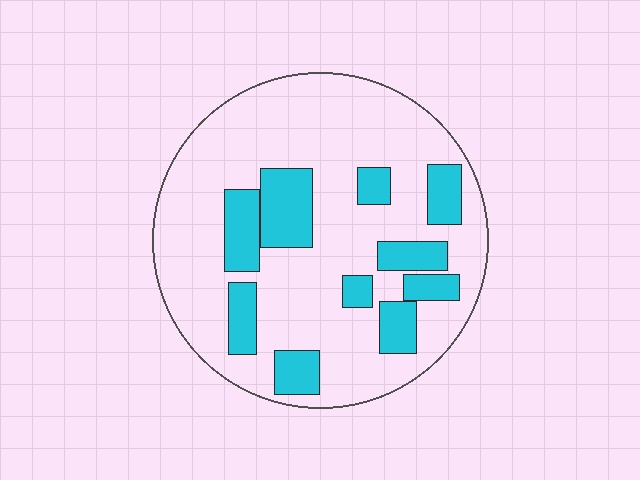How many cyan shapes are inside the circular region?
10.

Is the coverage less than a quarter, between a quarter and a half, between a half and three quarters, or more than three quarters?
Less than a quarter.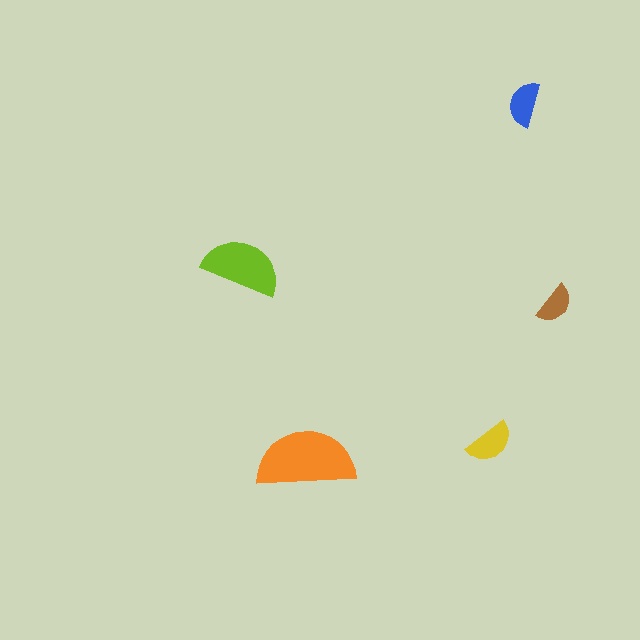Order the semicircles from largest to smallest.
the orange one, the lime one, the yellow one, the blue one, the brown one.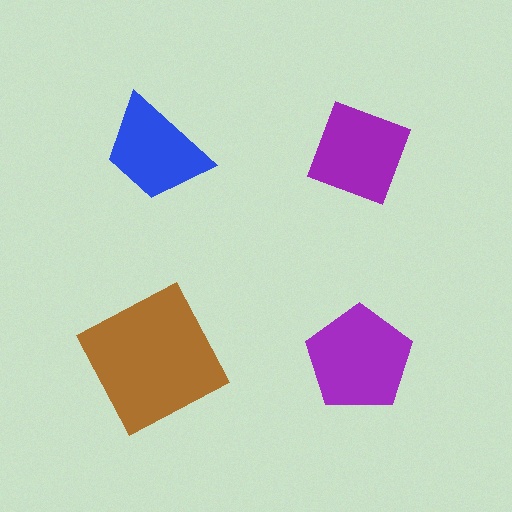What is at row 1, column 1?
A blue trapezoid.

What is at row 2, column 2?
A purple pentagon.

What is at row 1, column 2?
A purple diamond.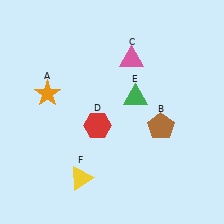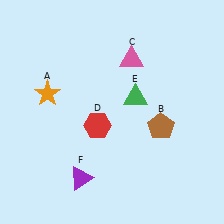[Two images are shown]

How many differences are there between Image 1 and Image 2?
There is 1 difference between the two images.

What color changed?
The triangle (F) changed from yellow in Image 1 to purple in Image 2.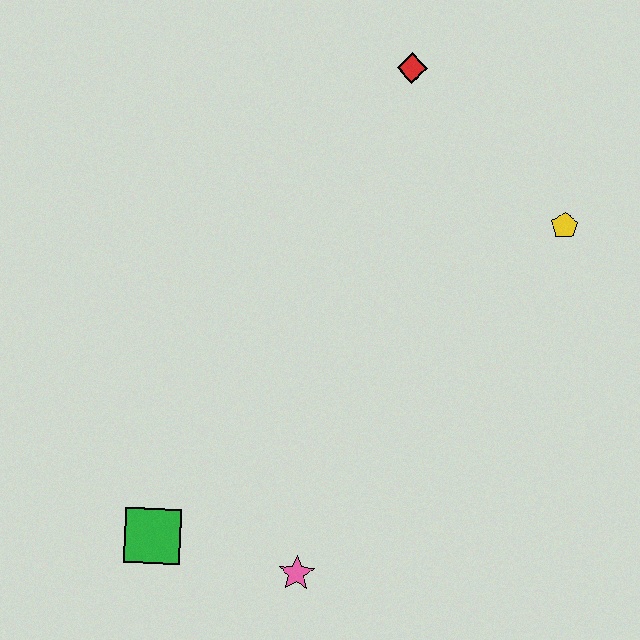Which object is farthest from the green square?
The red diamond is farthest from the green square.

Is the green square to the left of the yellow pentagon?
Yes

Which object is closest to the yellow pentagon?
The red diamond is closest to the yellow pentagon.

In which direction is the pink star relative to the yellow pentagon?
The pink star is below the yellow pentagon.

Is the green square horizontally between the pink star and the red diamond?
No